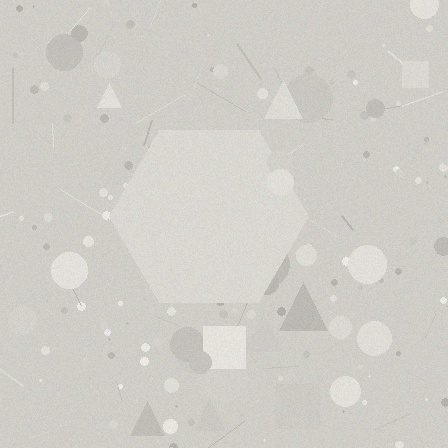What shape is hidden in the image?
A hexagon is hidden in the image.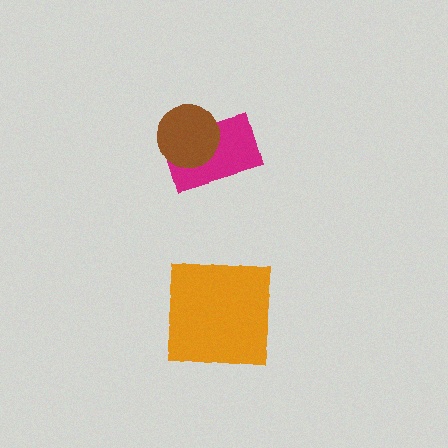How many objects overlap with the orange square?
0 objects overlap with the orange square.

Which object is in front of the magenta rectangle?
The brown circle is in front of the magenta rectangle.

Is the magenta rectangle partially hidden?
Yes, it is partially covered by another shape.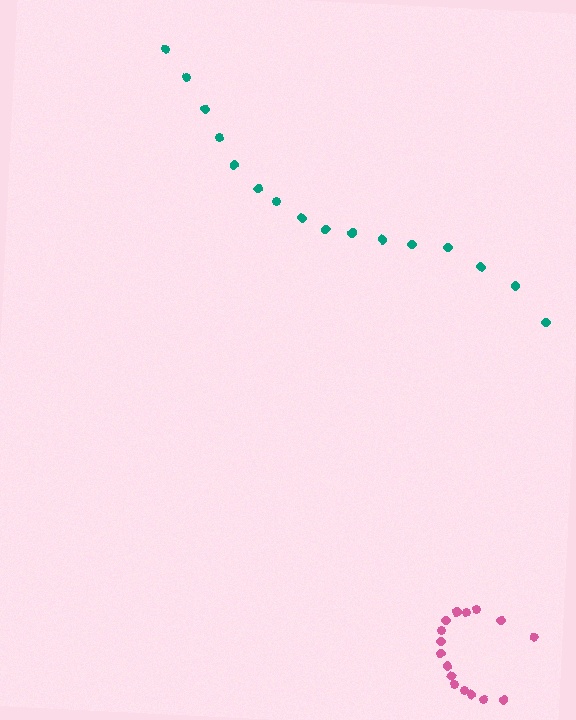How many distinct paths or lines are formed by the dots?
There are 2 distinct paths.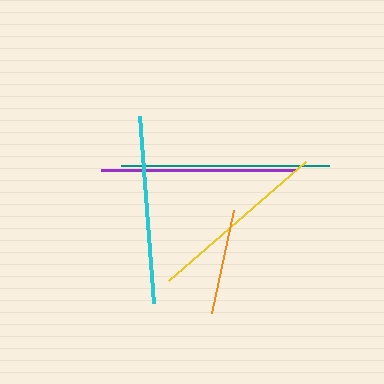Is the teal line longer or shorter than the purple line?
The teal line is longer than the purple line.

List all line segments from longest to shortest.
From longest to shortest: teal, purple, cyan, yellow, orange.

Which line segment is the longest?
The teal line is the longest at approximately 208 pixels.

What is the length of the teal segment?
The teal segment is approximately 208 pixels long.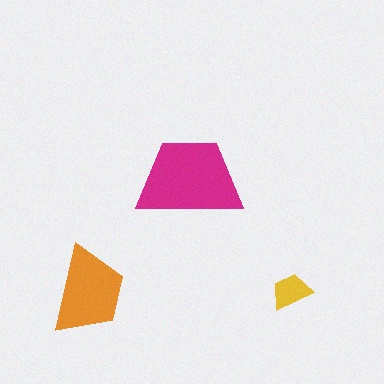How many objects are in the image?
There are 3 objects in the image.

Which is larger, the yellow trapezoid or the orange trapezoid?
The orange one.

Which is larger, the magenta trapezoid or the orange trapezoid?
The magenta one.